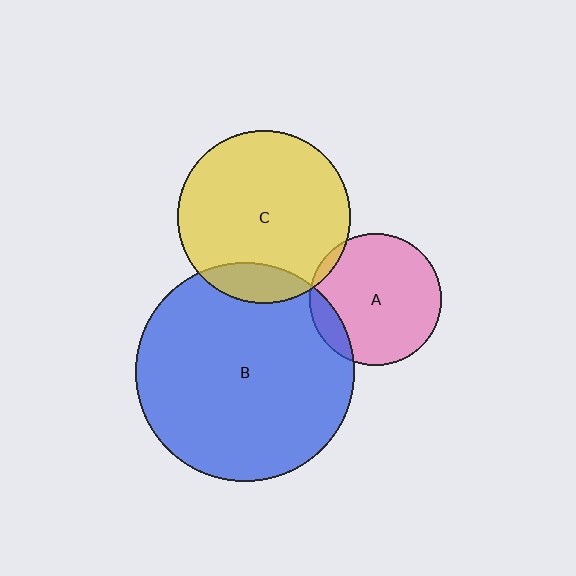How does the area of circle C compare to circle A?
Approximately 1.7 times.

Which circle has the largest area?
Circle B (blue).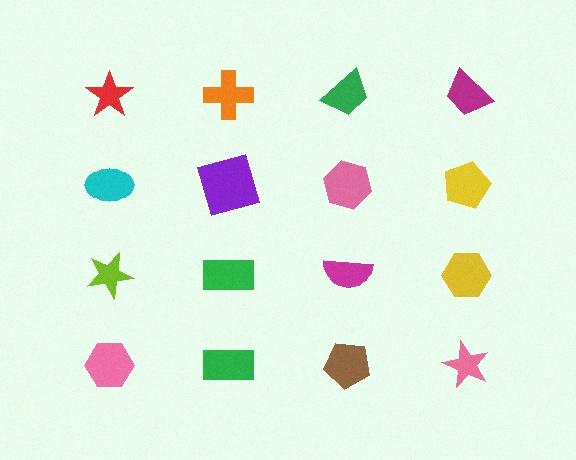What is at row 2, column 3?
A pink hexagon.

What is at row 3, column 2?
A green rectangle.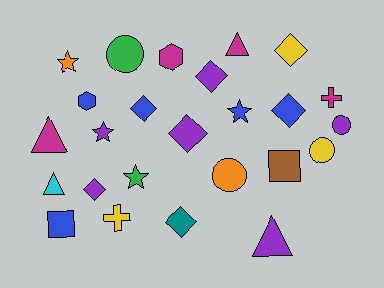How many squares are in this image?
There are 2 squares.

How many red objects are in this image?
There are no red objects.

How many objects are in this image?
There are 25 objects.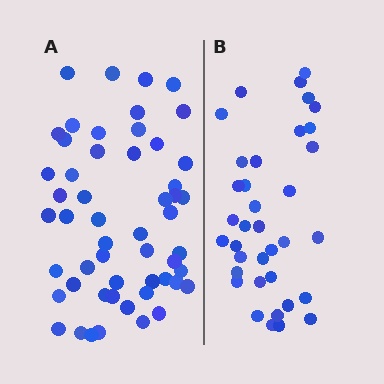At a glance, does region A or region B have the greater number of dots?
Region A (the left region) has more dots.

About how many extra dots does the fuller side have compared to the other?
Region A has approximately 15 more dots than region B.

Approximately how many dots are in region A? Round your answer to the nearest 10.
About 50 dots. (The exact count is 53, which rounds to 50.)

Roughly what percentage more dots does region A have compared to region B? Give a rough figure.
About 45% more.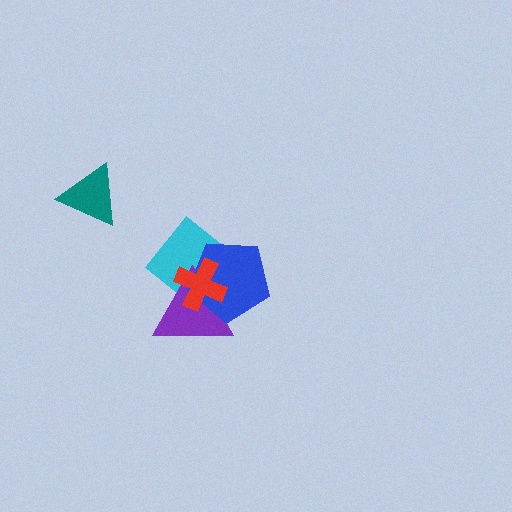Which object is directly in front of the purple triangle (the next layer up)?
The blue pentagon is directly in front of the purple triangle.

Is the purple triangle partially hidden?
Yes, it is partially covered by another shape.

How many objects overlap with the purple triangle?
3 objects overlap with the purple triangle.